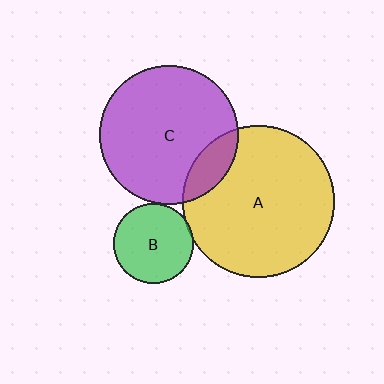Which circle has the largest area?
Circle A (yellow).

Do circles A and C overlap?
Yes.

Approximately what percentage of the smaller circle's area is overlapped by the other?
Approximately 15%.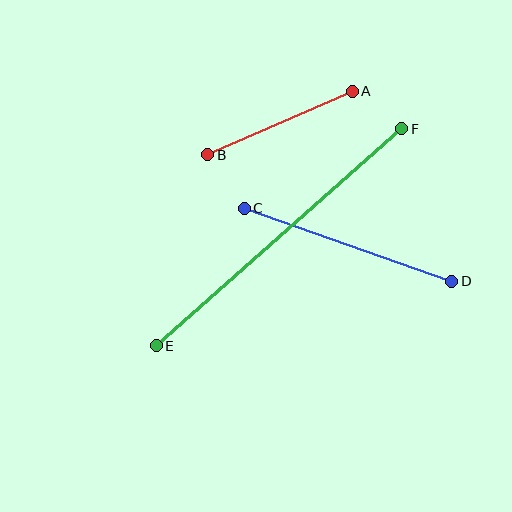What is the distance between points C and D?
The distance is approximately 220 pixels.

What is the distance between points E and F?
The distance is approximately 327 pixels.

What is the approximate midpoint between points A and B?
The midpoint is at approximately (280, 123) pixels.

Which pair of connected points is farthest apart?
Points E and F are farthest apart.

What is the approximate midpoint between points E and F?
The midpoint is at approximately (279, 237) pixels.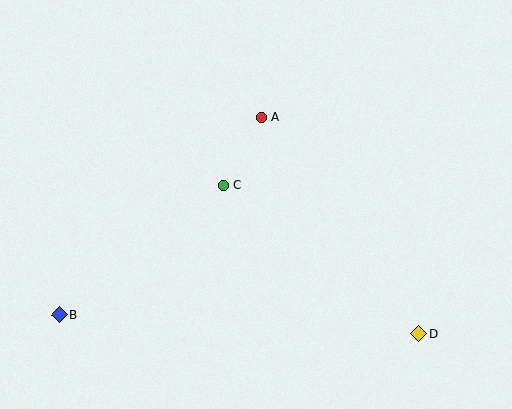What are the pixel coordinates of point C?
Point C is at (223, 186).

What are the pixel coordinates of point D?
Point D is at (419, 334).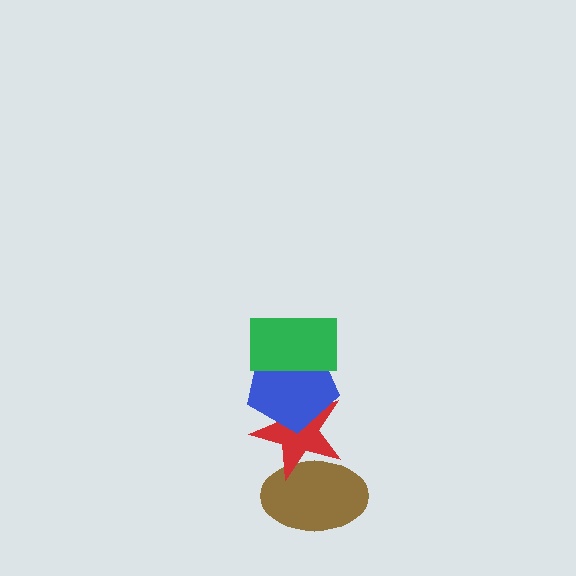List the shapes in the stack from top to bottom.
From top to bottom: the green rectangle, the blue pentagon, the red star, the brown ellipse.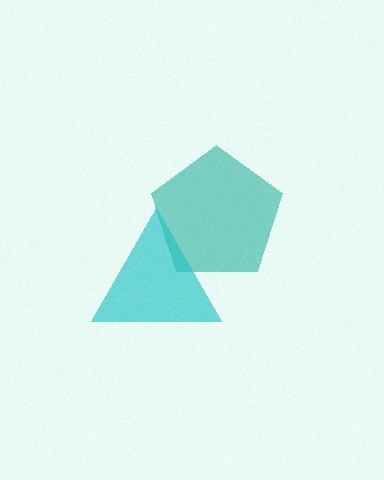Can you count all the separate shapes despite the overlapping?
Yes, there are 2 separate shapes.